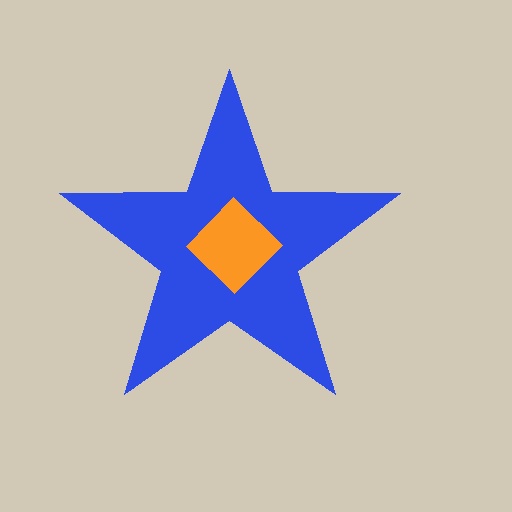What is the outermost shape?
The blue star.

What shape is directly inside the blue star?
The orange diamond.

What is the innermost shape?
The orange diamond.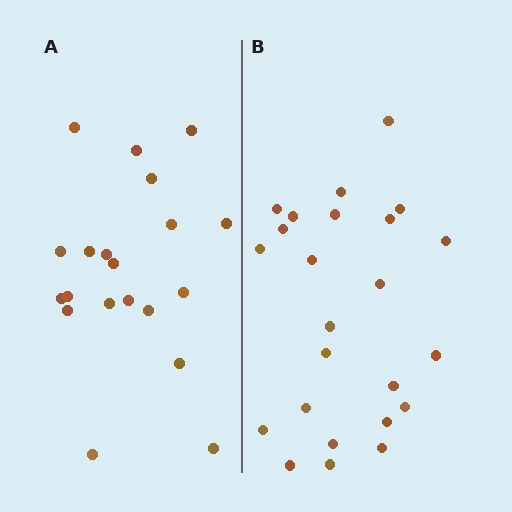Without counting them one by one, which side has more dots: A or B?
Region B (the right region) has more dots.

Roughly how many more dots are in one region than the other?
Region B has about 4 more dots than region A.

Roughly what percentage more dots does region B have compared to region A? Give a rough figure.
About 20% more.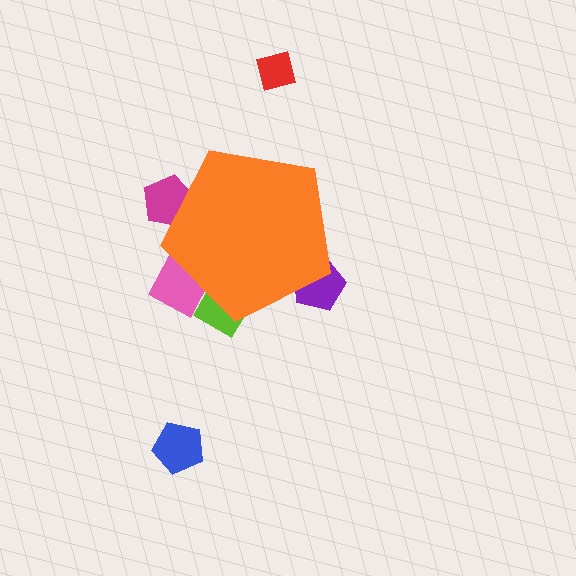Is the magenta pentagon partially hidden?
Yes, the magenta pentagon is partially hidden behind the orange pentagon.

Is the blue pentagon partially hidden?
No, the blue pentagon is fully visible.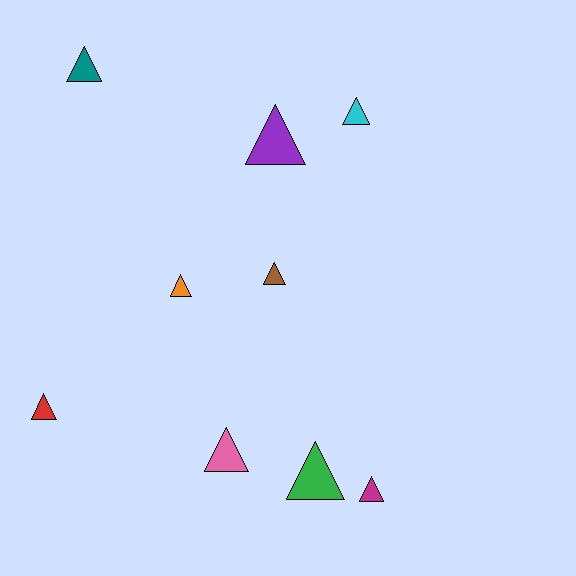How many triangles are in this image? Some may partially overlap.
There are 9 triangles.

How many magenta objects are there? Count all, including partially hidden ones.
There is 1 magenta object.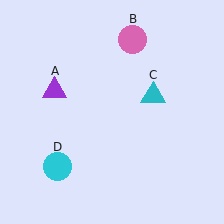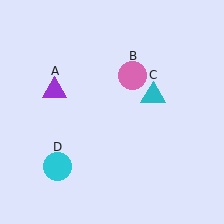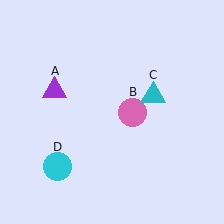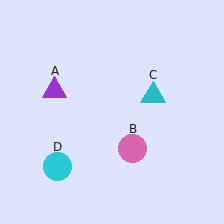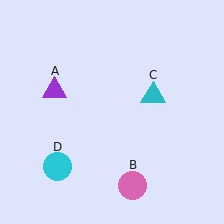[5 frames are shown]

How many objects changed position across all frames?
1 object changed position: pink circle (object B).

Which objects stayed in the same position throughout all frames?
Purple triangle (object A) and cyan triangle (object C) and cyan circle (object D) remained stationary.